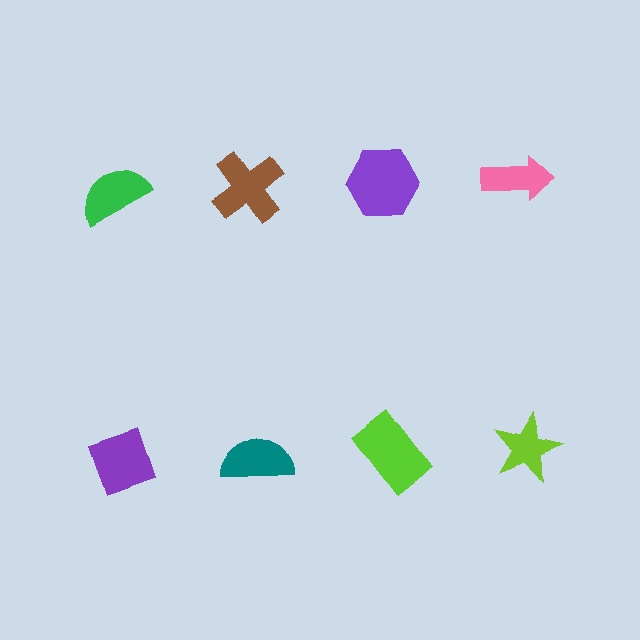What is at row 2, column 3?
A lime rectangle.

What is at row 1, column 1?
A green semicircle.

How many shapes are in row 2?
4 shapes.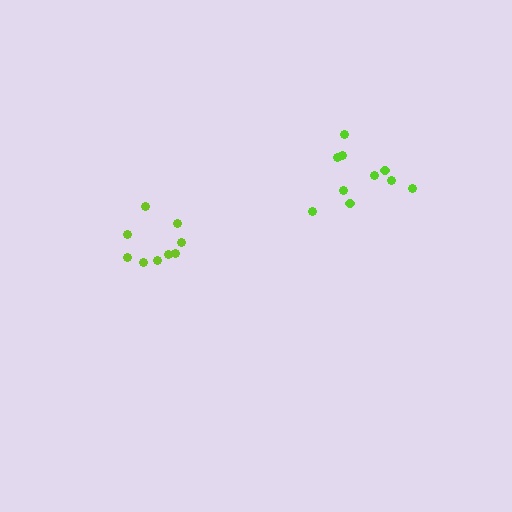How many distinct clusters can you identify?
There are 2 distinct clusters.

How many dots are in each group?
Group 1: 9 dots, Group 2: 10 dots (19 total).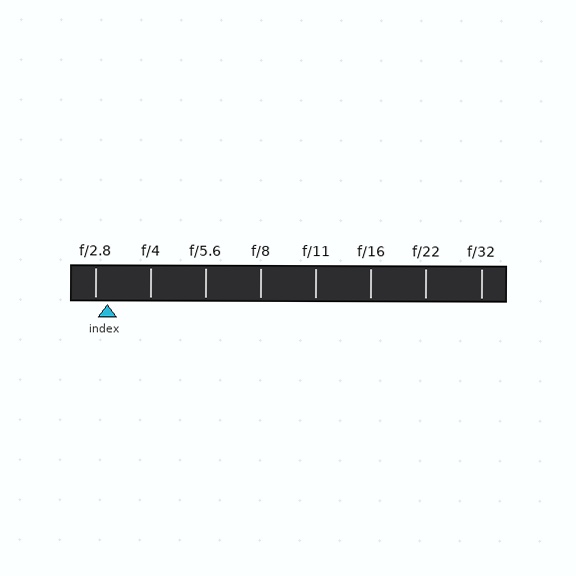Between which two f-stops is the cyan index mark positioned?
The index mark is between f/2.8 and f/4.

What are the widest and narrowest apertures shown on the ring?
The widest aperture shown is f/2.8 and the narrowest is f/32.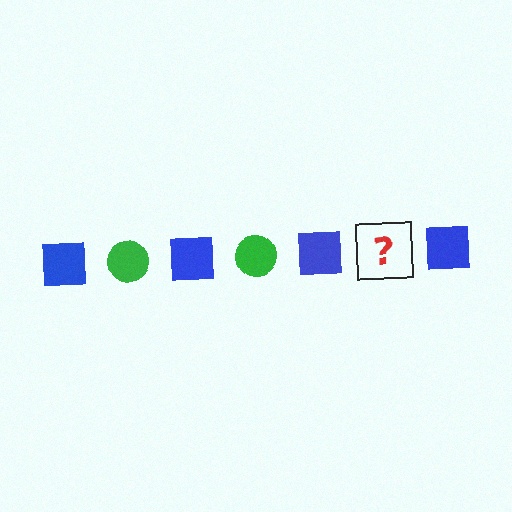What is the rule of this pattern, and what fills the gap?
The rule is that the pattern alternates between blue square and green circle. The gap should be filled with a green circle.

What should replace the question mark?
The question mark should be replaced with a green circle.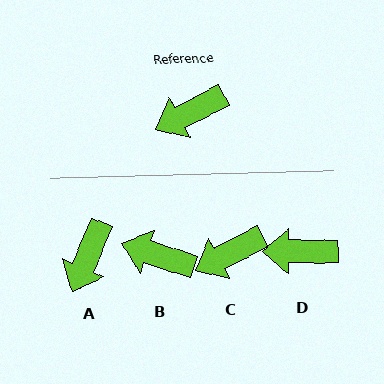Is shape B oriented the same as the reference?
No, it is off by about 45 degrees.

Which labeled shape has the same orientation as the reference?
C.